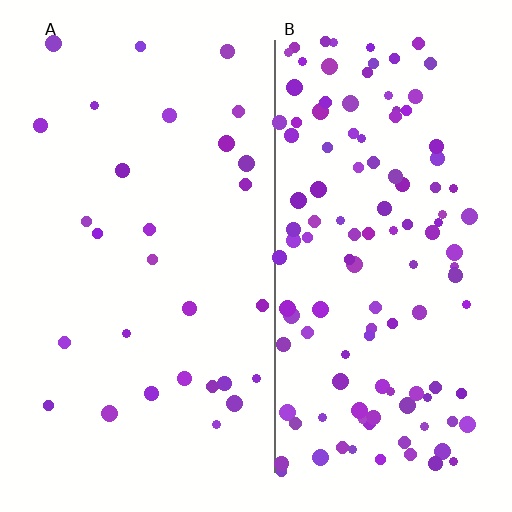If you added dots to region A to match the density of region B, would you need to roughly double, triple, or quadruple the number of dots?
Approximately quadruple.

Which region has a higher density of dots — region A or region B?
B (the right).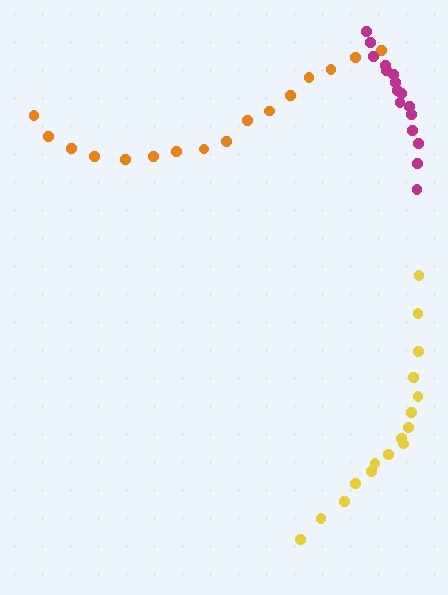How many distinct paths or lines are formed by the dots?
There are 3 distinct paths.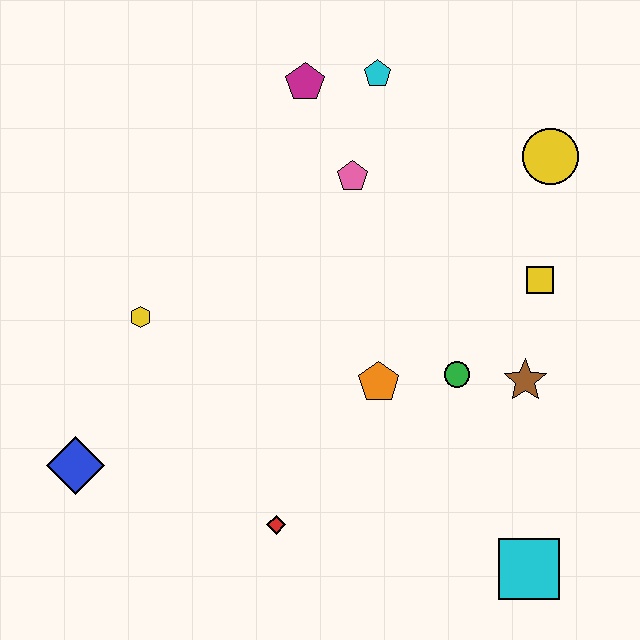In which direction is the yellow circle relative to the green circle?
The yellow circle is above the green circle.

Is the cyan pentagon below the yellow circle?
No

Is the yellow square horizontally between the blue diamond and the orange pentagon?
No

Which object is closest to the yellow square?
The brown star is closest to the yellow square.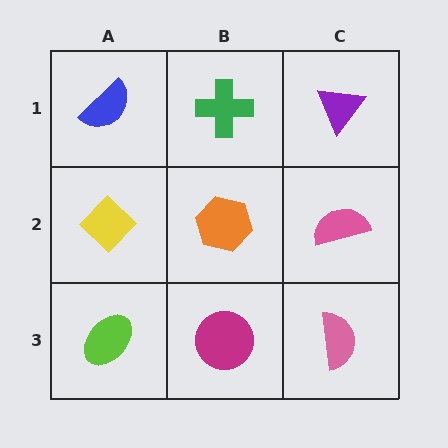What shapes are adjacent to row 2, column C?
A purple triangle (row 1, column C), a pink semicircle (row 3, column C), an orange hexagon (row 2, column B).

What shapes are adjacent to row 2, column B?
A green cross (row 1, column B), a magenta circle (row 3, column B), a yellow diamond (row 2, column A), a pink semicircle (row 2, column C).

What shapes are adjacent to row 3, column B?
An orange hexagon (row 2, column B), a lime ellipse (row 3, column A), a pink semicircle (row 3, column C).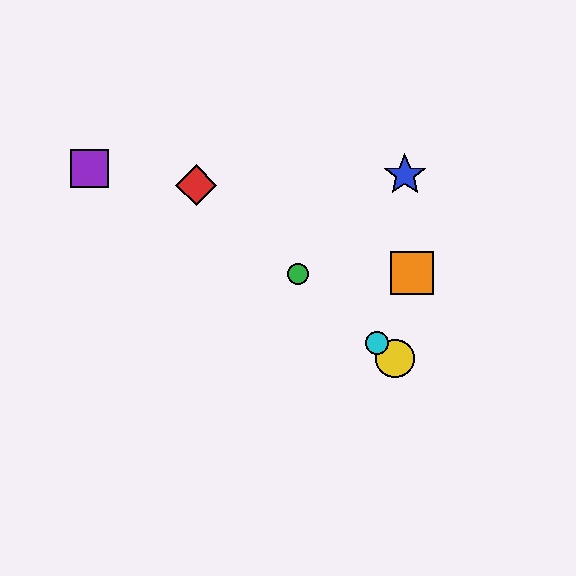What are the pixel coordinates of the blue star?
The blue star is at (405, 175).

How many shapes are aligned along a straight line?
4 shapes (the red diamond, the green circle, the yellow circle, the cyan circle) are aligned along a straight line.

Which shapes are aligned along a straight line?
The red diamond, the green circle, the yellow circle, the cyan circle are aligned along a straight line.